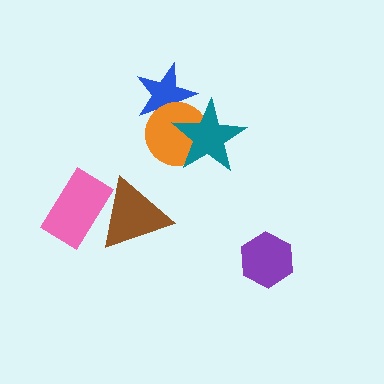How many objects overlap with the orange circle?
2 objects overlap with the orange circle.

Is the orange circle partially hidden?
Yes, it is partially covered by another shape.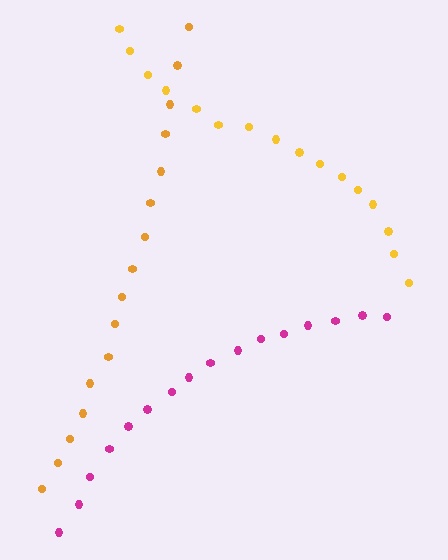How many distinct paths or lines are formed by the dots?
There are 3 distinct paths.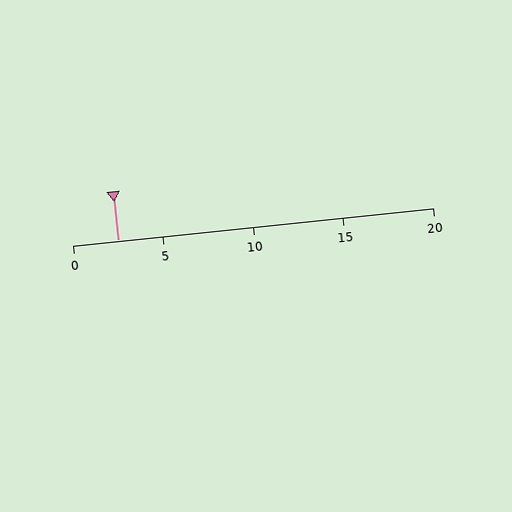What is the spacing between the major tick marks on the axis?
The major ticks are spaced 5 apart.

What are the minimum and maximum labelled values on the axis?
The axis runs from 0 to 20.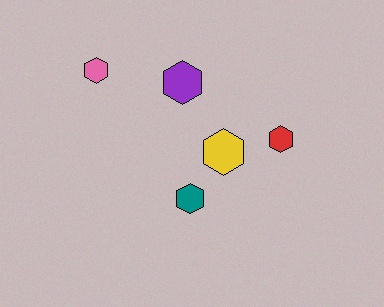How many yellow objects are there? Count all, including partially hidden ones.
There is 1 yellow object.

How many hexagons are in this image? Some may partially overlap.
There are 5 hexagons.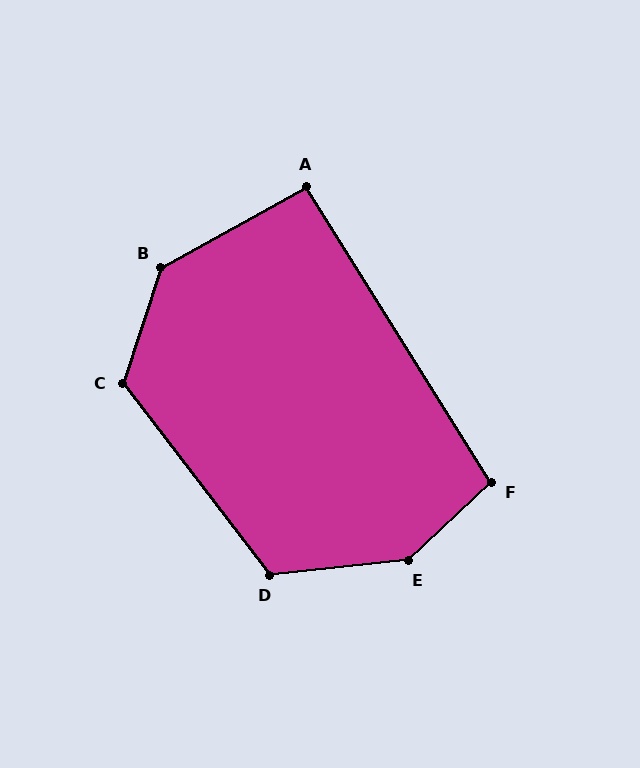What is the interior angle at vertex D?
Approximately 122 degrees (obtuse).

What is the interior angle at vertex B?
Approximately 137 degrees (obtuse).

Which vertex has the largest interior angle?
E, at approximately 142 degrees.